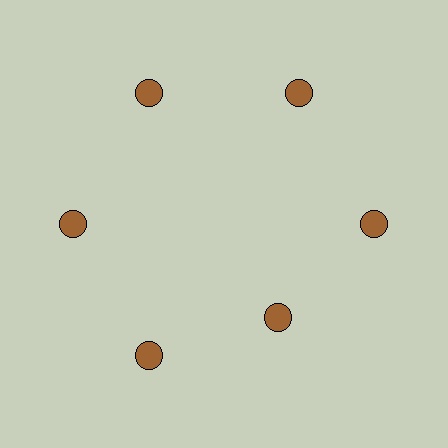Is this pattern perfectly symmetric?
No. The 6 brown circles are arranged in a ring, but one element near the 5 o'clock position is pulled inward toward the center, breaking the 6-fold rotational symmetry.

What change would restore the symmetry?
The symmetry would be restored by moving it outward, back onto the ring so that all 6 circles sit at equal angles and equal distance from the center.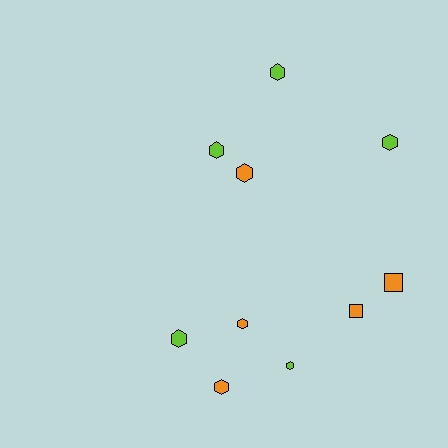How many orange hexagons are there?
There are 3 orange hexagons.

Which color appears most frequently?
Orange, with 5 objects.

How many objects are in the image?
There are 10 objects.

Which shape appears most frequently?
Hexagon, with 8 objects.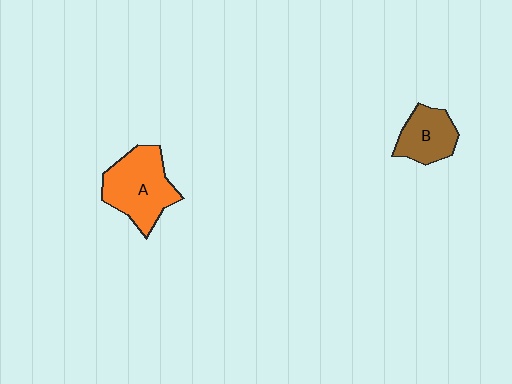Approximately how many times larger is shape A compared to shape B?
Approximately 1.6 times.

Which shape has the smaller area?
Shape B (brown).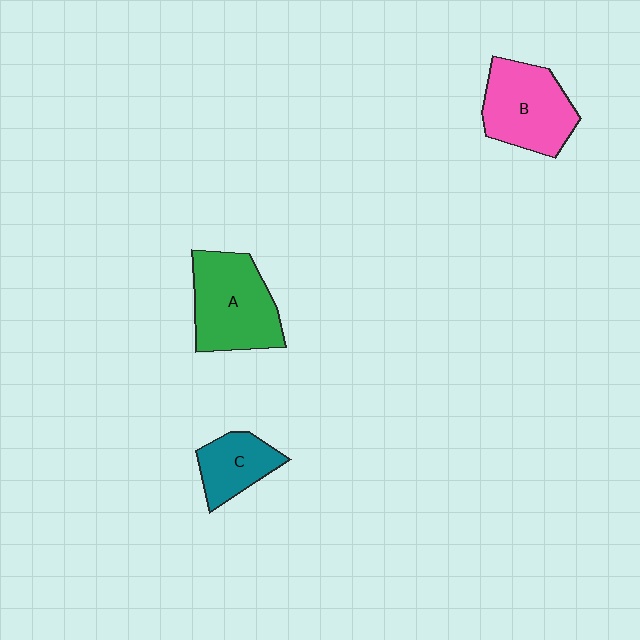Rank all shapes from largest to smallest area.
From largest to smallest: A (green), B (pink), C (teal).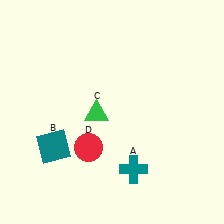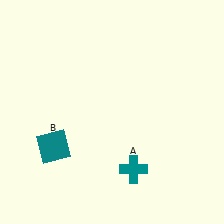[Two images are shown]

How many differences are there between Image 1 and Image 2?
There are 2 differences between the two images.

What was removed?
The green triangle (C), the red circle (D) were removed in Image 2.